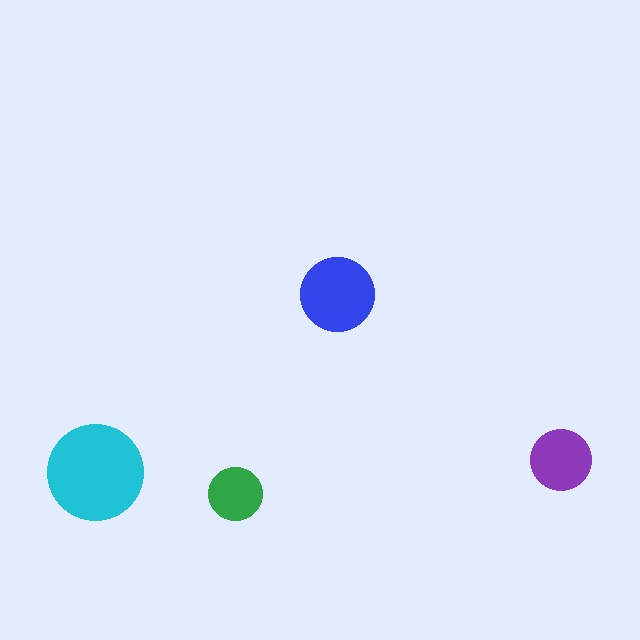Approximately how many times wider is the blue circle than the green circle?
About 1.5 times wider.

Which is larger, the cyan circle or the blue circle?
The cyan one.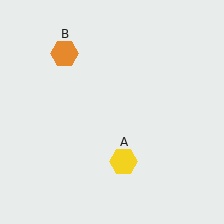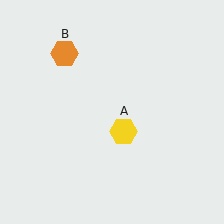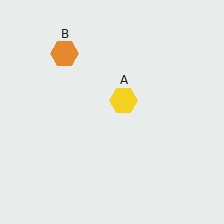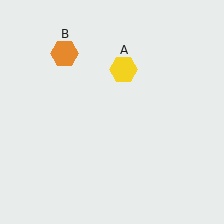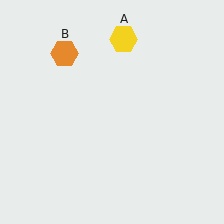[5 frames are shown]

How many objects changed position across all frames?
1 object changed position: yellow hexagon (object A).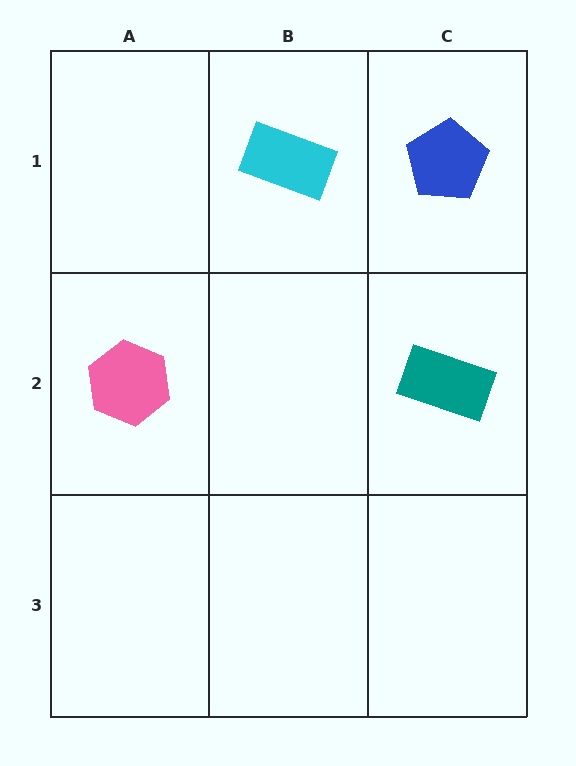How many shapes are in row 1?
2 shapes.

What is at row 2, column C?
A teal rectangle.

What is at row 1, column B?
A cyan rectangle.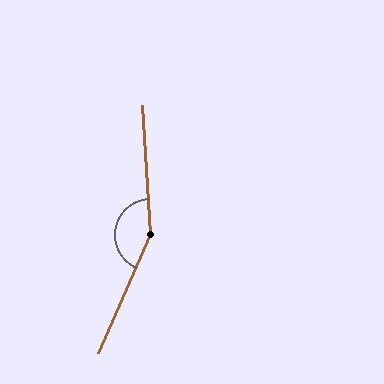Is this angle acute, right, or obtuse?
It is obtuse.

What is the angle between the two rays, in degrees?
Approximately 152 degrees.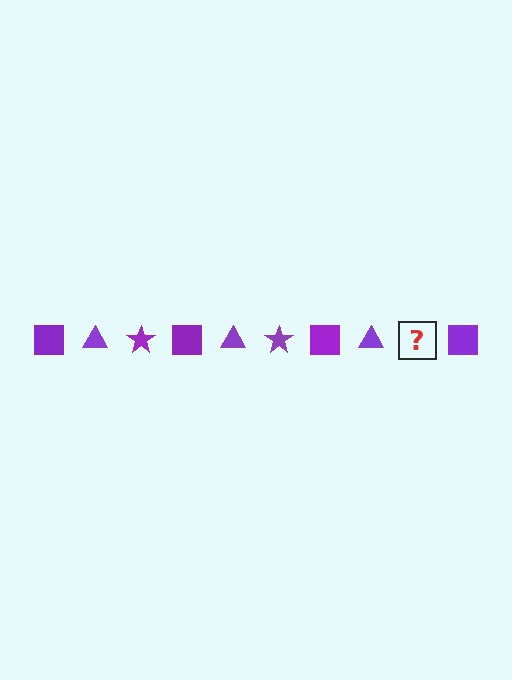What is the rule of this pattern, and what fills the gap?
The rule is that the pattern cycles through square, triangle, star shapes in purple. The gap should be filled with a purple star.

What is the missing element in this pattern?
The missing element is a purple star.